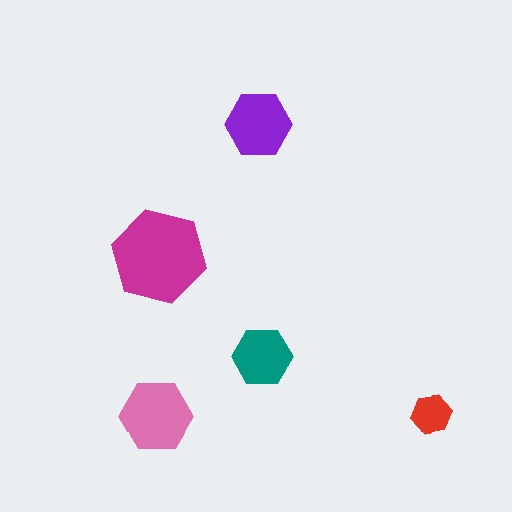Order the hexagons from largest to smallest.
the magenta one, the pink one, the purple one, the teal one, the red one.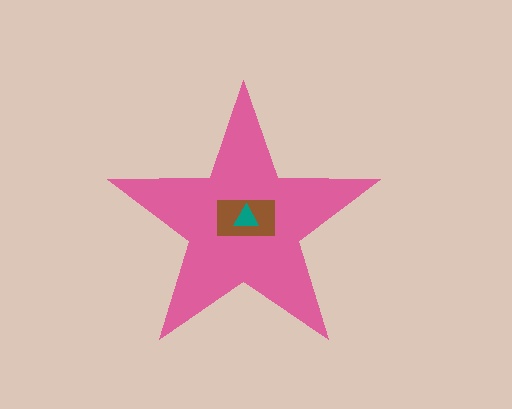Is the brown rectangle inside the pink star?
Yes.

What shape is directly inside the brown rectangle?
The teal triangle.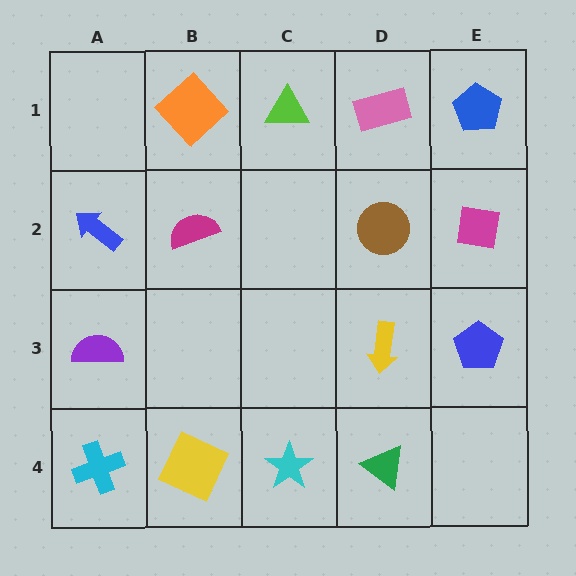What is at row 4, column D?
A green triangle.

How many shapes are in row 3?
3 shapes.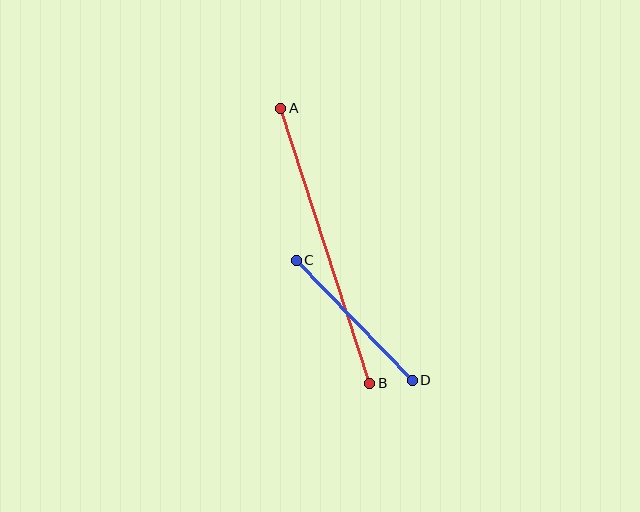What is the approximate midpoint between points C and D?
The midpoint is at approximately (354, 320) pixels.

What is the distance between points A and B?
The distance is approximately 289 pixels.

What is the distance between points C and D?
The distance is approximately 166 pixels.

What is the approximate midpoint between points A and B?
The midpoint is at approximately (325, 246) pixels.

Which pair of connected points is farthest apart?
Points A and B are farthest apart.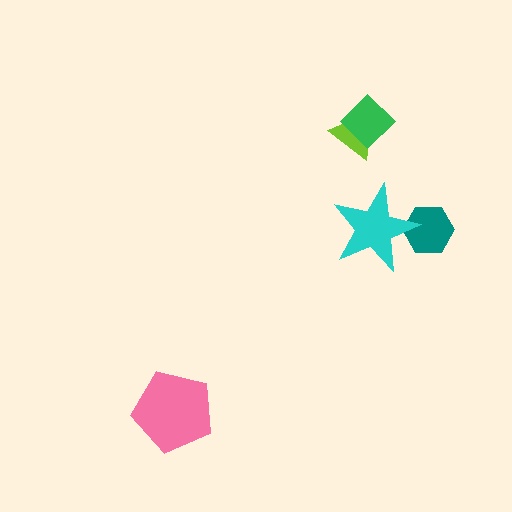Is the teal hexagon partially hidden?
Yes, it is partially covered by another shape.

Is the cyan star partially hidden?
No, no other shape covers it.